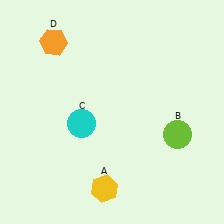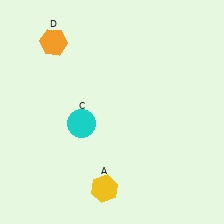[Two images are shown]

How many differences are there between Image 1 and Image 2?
There is 1 difference between the two images.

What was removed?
The lime circle (B) was removed in Image 2.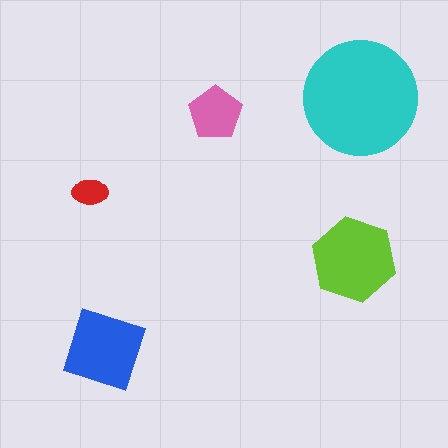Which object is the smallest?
The red ellipse.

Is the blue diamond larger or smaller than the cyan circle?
Smaller.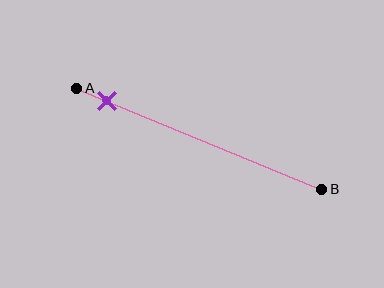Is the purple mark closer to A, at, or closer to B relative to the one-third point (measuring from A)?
The purple mark is closer to point A than the one-third point of segment AB.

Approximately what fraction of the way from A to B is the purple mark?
The purple mark is approximately 10% of the way from A to B.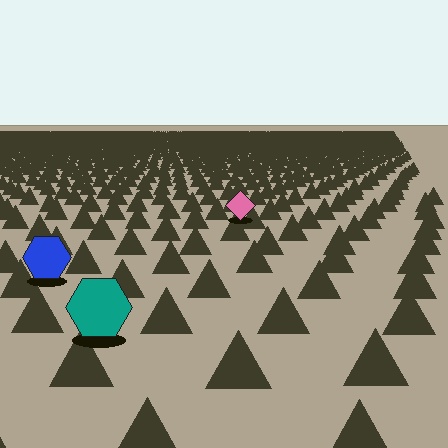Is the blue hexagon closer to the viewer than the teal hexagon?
No. The teal hexagon is closer — you can tell from the texture gradient: the ground texture is coarser near it.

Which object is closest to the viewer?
The teal hexagon is closest. The texture marks near it are larger and more spread out.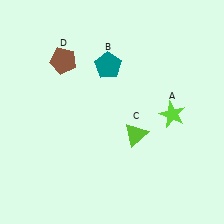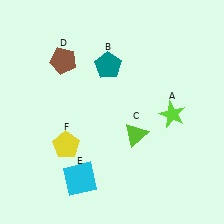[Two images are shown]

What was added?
A cyan square (E), a yellow pentagon (F) were added in Image 2.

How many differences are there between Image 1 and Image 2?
There are 2 differences between the two images.